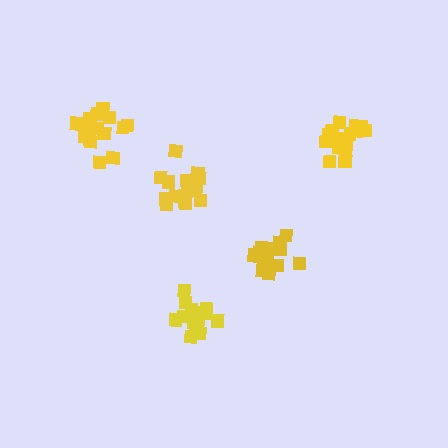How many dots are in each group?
Group 1: 19 dots, Group 2: 19 dots, Group 3: 15 dots, Group 4: 16 dots, Group 5: 16 dots (85 total).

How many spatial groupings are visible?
There are 5 spatial groupings.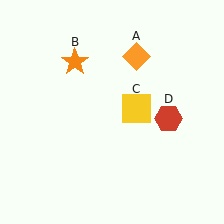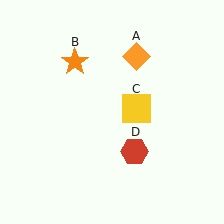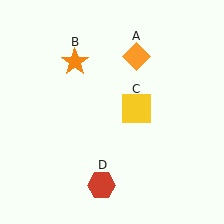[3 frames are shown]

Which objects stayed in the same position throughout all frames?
Orange diamond (object A) and orange star (object B) and yellow square (object C) remained stationary.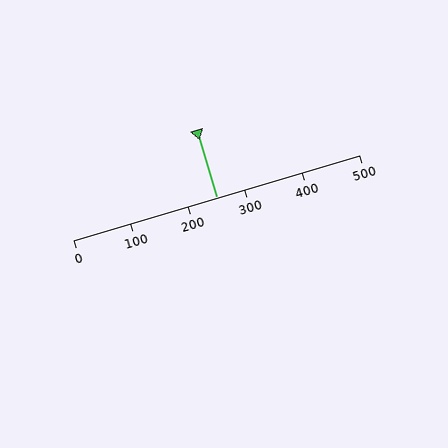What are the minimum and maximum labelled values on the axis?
The axis runs from 0 to 500.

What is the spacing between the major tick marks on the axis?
The major ticks are spaced 100 apart.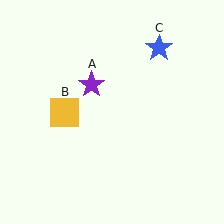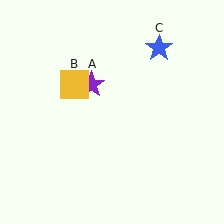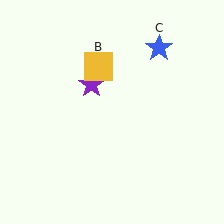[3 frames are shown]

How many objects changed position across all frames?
1 object changed position: yellow square (object B).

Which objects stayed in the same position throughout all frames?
Purple star (object A) and blue star (object C) remained stationary.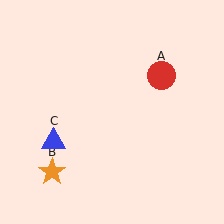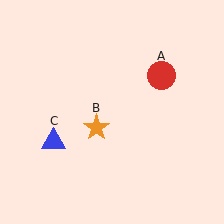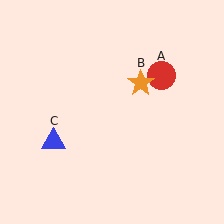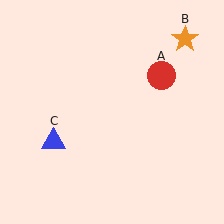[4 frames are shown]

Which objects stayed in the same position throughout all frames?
Red circle (object A) and blue triangle (object C) remained stationary.